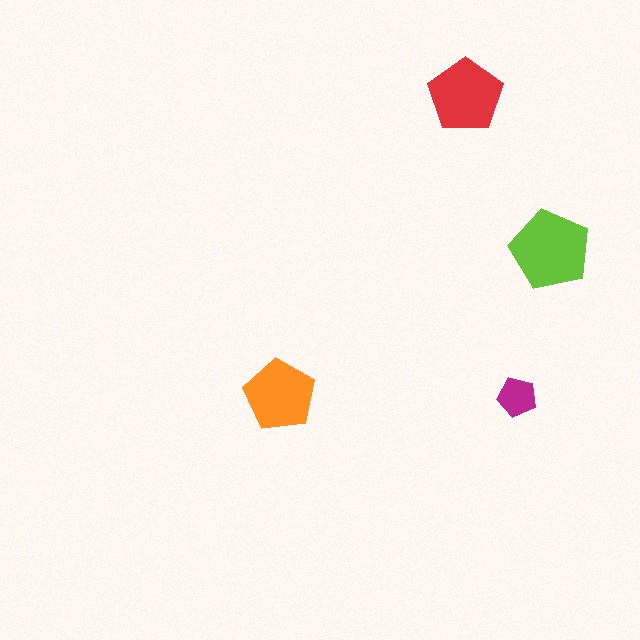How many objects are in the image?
There are 4 objects in the image.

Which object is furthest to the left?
The orange pentagon is leftmost.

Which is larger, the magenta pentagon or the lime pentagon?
The lime one.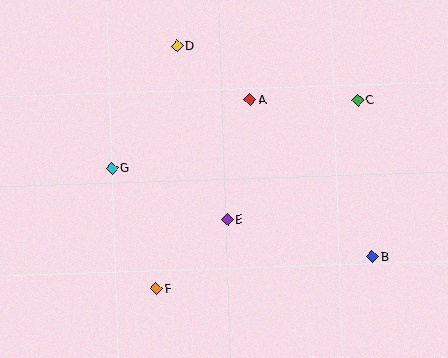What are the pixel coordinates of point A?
Point A is at (250, 100).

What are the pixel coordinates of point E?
Point E is at (227, 220).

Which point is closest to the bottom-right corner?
Point B is closest to the bottom-right corner.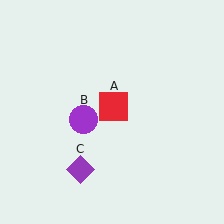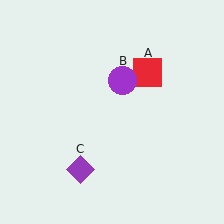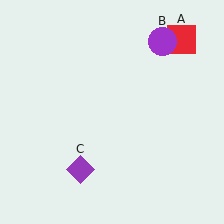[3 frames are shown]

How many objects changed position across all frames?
2 objects changed position: red square (object A), purple circle (object B).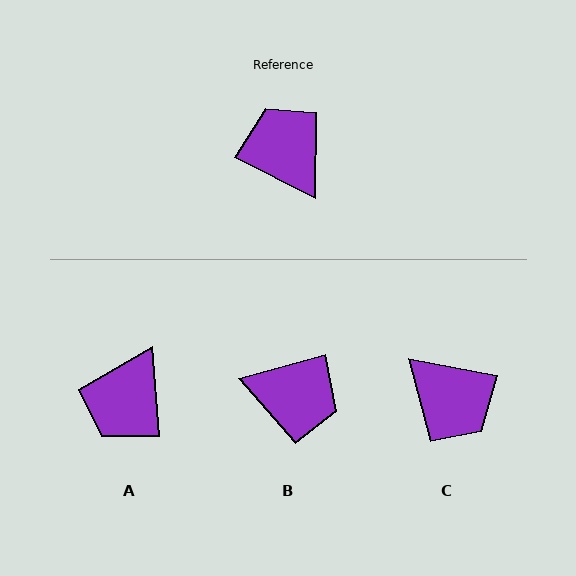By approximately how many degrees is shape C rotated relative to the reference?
Approximately 164 degrees clockwise.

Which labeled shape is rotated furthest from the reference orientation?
C, about 164 degrees away.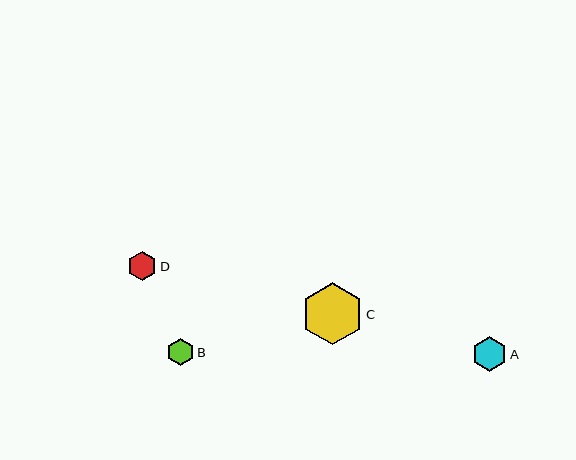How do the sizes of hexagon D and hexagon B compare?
Hexagon D and hexagon B are approximately the same size.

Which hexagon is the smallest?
Hexagon B is the smallest with a size of approximately 28 pixels.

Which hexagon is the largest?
Hexagon C is the largest with a size of approximately 62 pixels.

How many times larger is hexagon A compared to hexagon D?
Hexagon A is approximately 1.2 times the size of hexagon D.